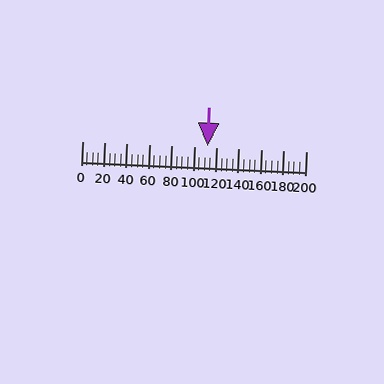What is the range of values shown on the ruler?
The ruler shows values from 0 to 200.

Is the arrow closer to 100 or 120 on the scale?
The arrow is closer to 120.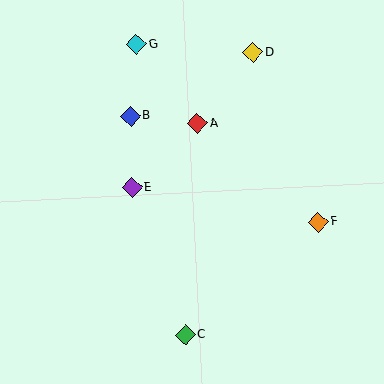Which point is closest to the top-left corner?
Point G is closest to the top-left corner.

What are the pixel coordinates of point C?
Point C is at (185, 335).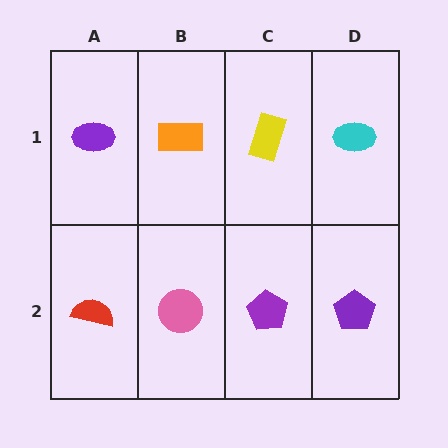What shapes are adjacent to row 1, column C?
A purple pentagon (row 2, column C), an orange rectangle (row 1, column B), a cyan ellipse (row 1, column D).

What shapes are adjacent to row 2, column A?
A purple ellipse (row 1, column A), a pink circle (row 2, column B).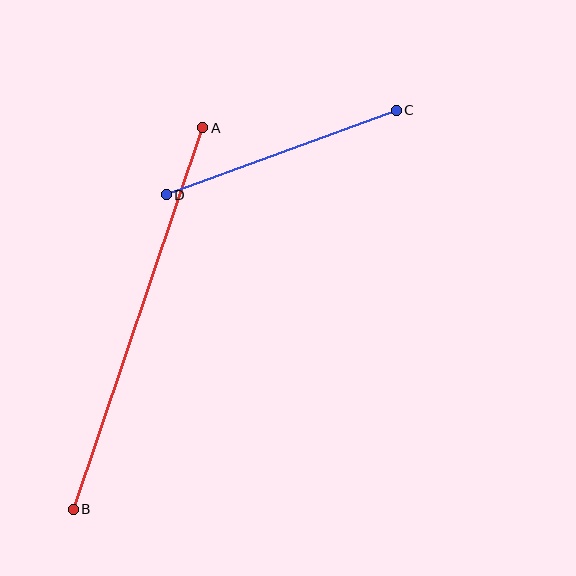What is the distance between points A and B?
The distance is approximately 403 pixels.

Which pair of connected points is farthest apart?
Points A and B are farthest apart.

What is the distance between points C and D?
The distance is approximately 245 pixels.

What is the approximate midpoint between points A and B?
The midpoint is at approximately (138, 319) pixels.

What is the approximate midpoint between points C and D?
The midpoint is at approximately (281, 153) pixels.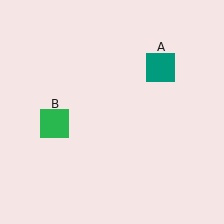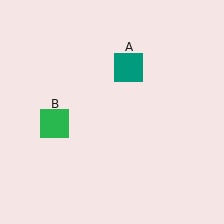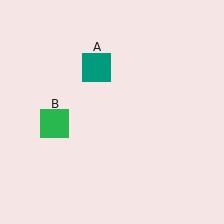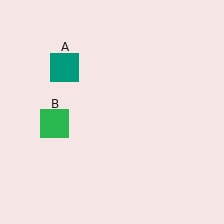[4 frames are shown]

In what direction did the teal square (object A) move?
The teal square (object A) moved left.